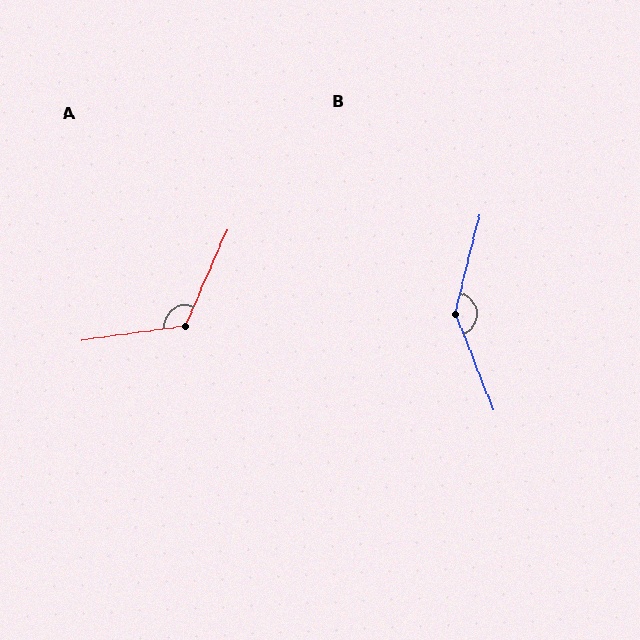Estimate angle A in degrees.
Approximately 121 degrees.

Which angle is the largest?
B, at approximately 144 degrees.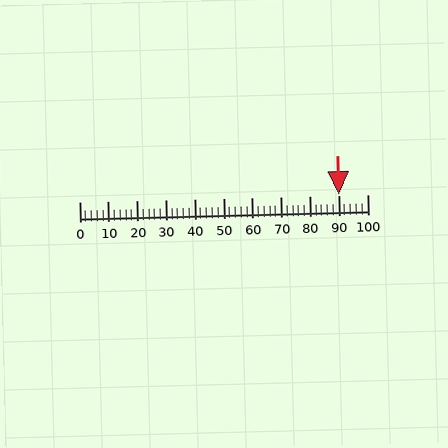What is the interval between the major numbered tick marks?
The major tick marks are spaced 10 units apart.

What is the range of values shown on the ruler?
The ruler shows values from 0 to 100.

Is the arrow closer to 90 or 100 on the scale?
The arrow is closer to 90.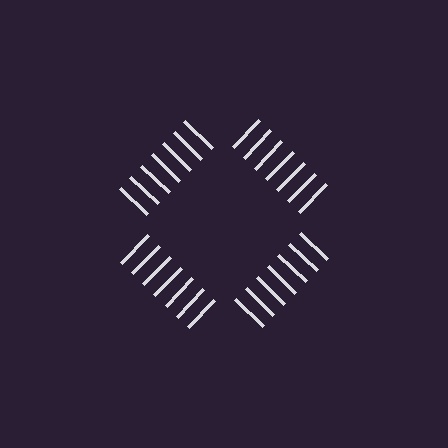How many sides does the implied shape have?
4 sides — the line-ends trace a square.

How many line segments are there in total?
28 — 7 along each of the 4 edges.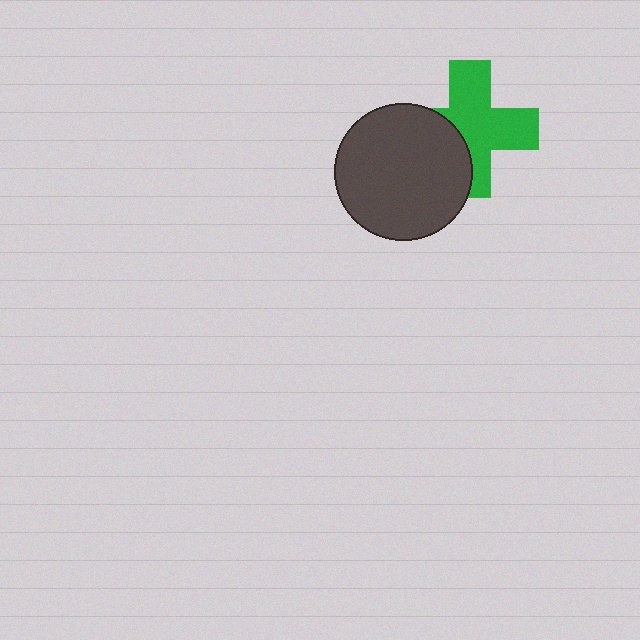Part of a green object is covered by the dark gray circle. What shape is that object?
It is a cross.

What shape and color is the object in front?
The object in front is a dark gray circle.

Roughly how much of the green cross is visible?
Most of it is visible (roughly 66%).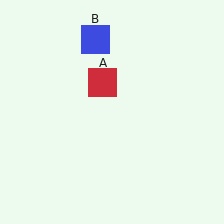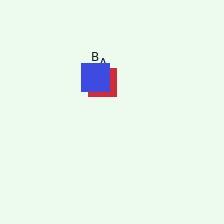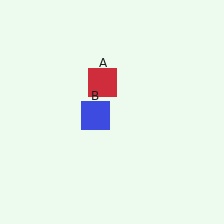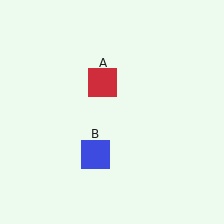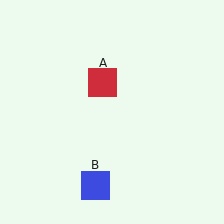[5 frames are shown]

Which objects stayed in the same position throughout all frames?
Red square (object A) remained stationary.